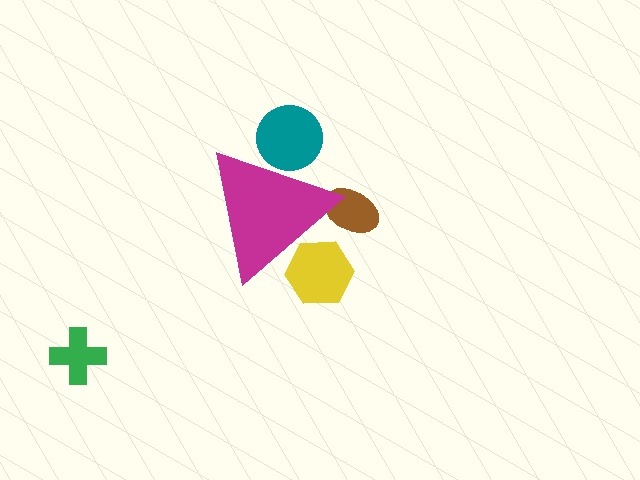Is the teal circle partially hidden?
Yes, the teal circle is partially hidden behind the magenta triangle.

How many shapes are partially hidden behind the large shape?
3 shapes are partially hidden.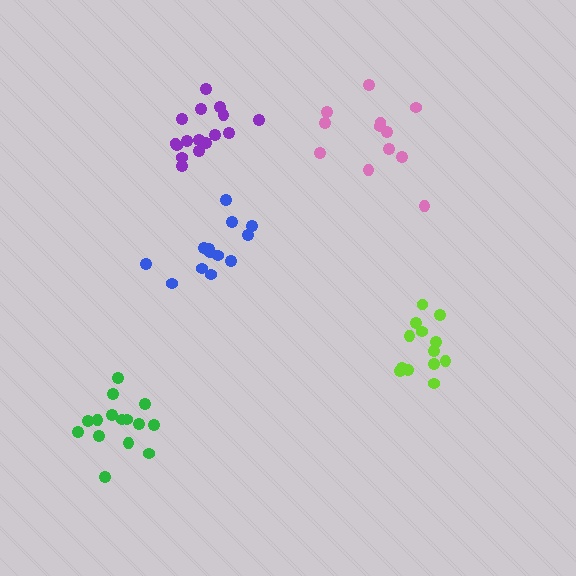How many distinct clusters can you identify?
There are 5 distinct clusters.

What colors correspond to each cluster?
The clusters are colored: blue, lime, purple, pink, green.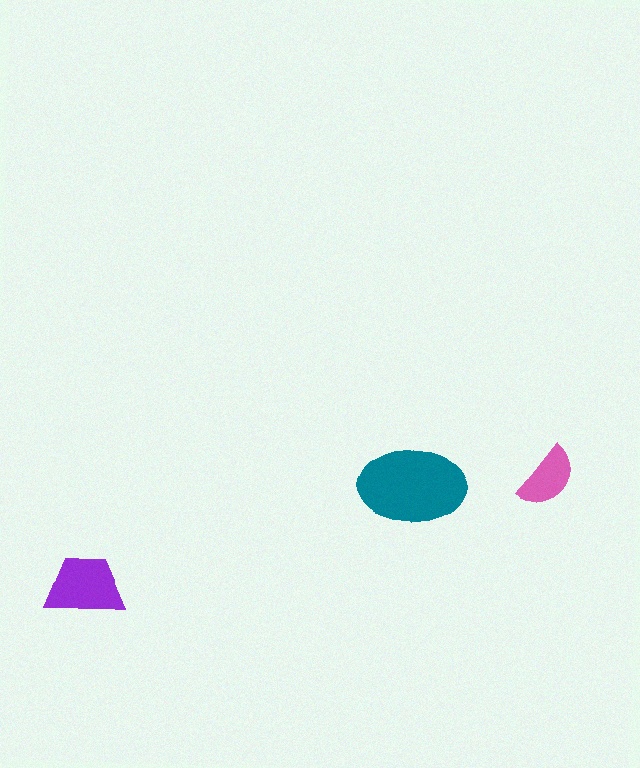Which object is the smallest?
The pink semicircle.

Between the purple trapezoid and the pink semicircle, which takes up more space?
The purple trapezoid.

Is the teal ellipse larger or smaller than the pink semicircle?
Larger.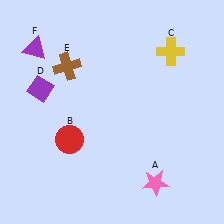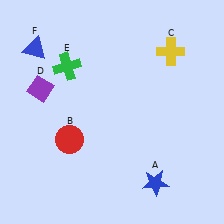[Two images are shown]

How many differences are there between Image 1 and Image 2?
There are 3 differences between the two images.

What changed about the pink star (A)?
In Image 1, A is pink. In Image 2, it changed to blue.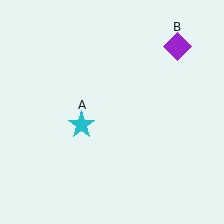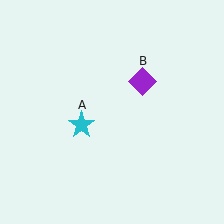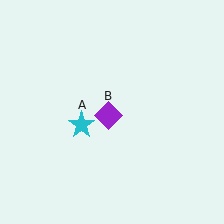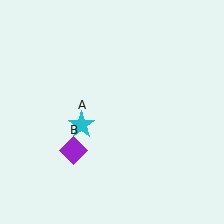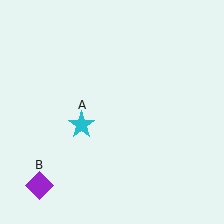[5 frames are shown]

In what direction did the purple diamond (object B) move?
The purple diamond (object B) moved down and to the left.